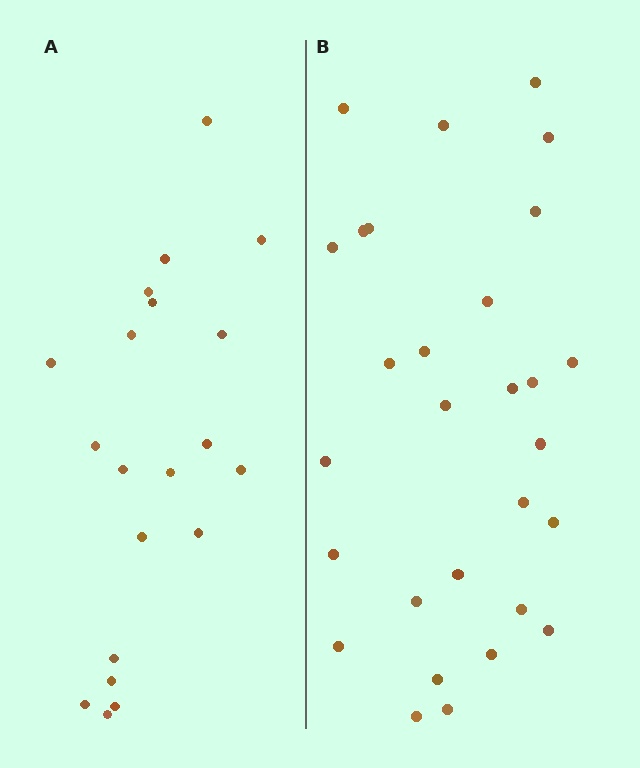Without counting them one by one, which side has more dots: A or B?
Region B (the right region) has more dots.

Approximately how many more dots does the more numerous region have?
Region B has roughly 8 or so more dots than region A.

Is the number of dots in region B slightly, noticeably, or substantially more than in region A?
Region B has substantially more. The ratio is roughly 1.4 to 1.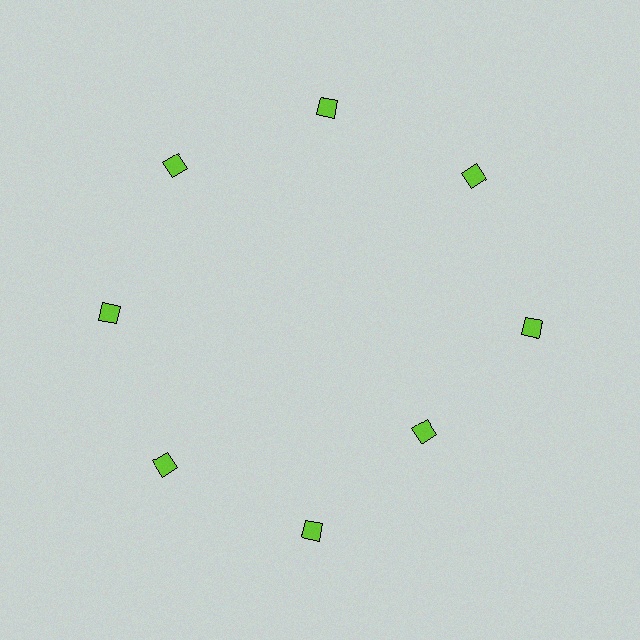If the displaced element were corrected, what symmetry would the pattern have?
It would have 8-fold rotational symmetry — the pattern would map onto itself every 45 degrees.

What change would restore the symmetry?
The symmetry would be restored by moving it outward, back onto the ring so that all 8 squares sit at equal angles and equal distance from the center.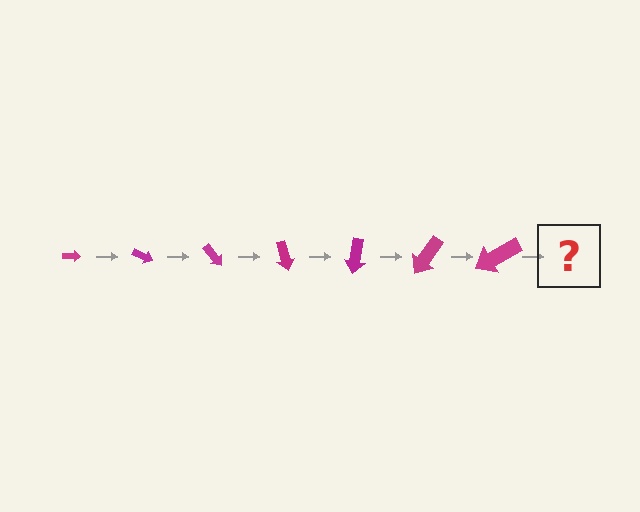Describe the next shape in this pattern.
It should be an arrow, larger than the previous one and rotated 175 degrees from the start.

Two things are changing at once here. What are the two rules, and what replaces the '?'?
The two rules are that the arrow grows larger each step and it rotates 25 degrees each step. The '?' should be an arrow, larger than the previous one and rotated 175 degrees from the start.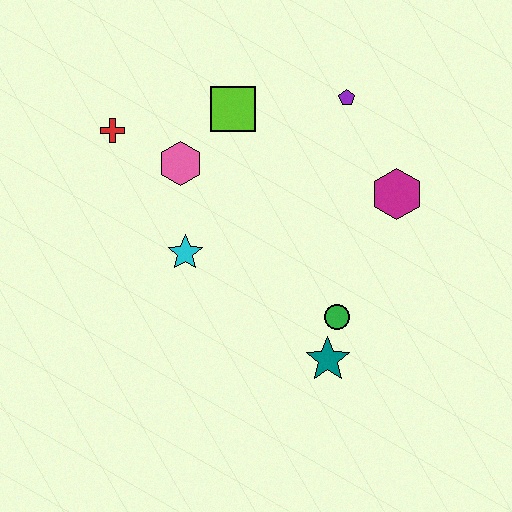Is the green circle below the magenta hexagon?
Yes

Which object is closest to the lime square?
The pink hexagon is closest to the lime square.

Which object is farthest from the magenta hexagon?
The red cross is farthest from the magenta hexagon.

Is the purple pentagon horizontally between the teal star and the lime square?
No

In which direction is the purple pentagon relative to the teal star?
The purple pentagon is above the teal star.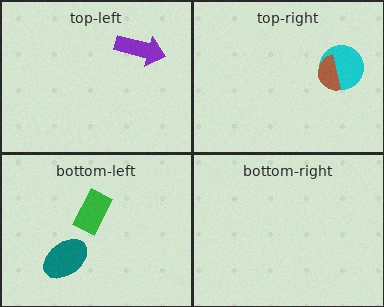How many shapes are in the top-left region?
1.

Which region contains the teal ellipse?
The bottom-left region.